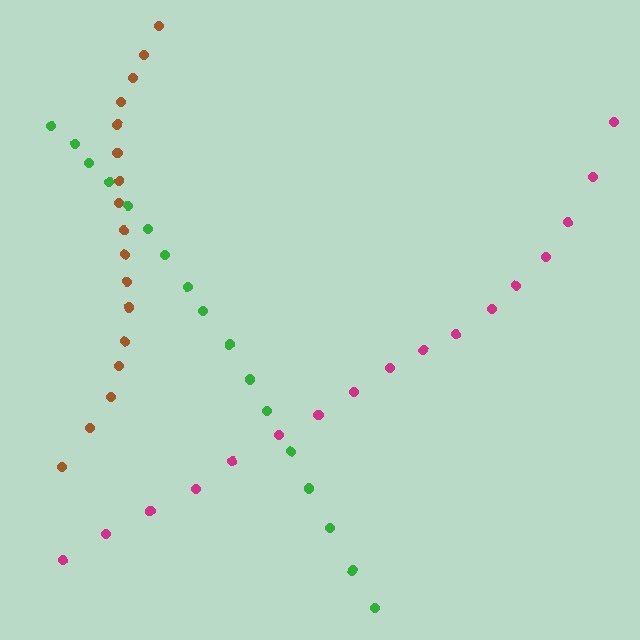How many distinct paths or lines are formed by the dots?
There are 3 distinct paths.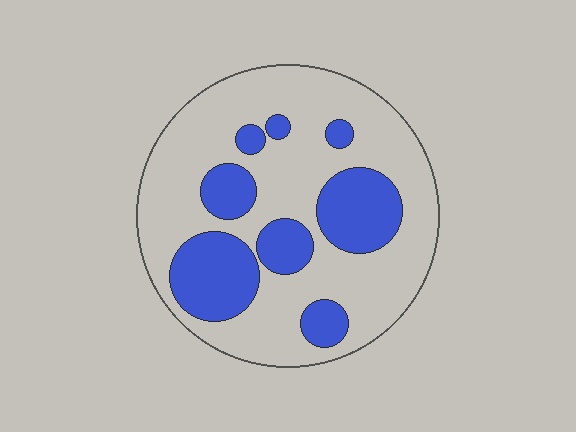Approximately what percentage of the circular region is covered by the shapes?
Approximately 30%.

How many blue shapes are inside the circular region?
8.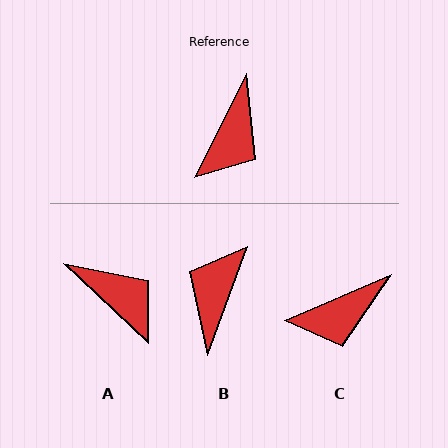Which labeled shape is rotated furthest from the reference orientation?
B, about 173 degrees away.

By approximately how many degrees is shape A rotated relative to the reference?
Approximately 73 degrees counter-clockwise.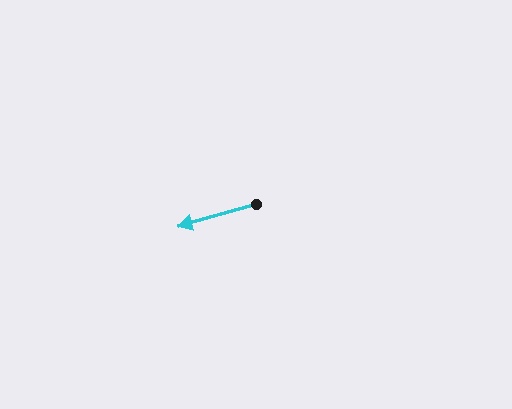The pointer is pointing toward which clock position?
Roughly 8 o'clock.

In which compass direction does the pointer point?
West.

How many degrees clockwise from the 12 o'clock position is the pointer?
Approximately 254 degrees.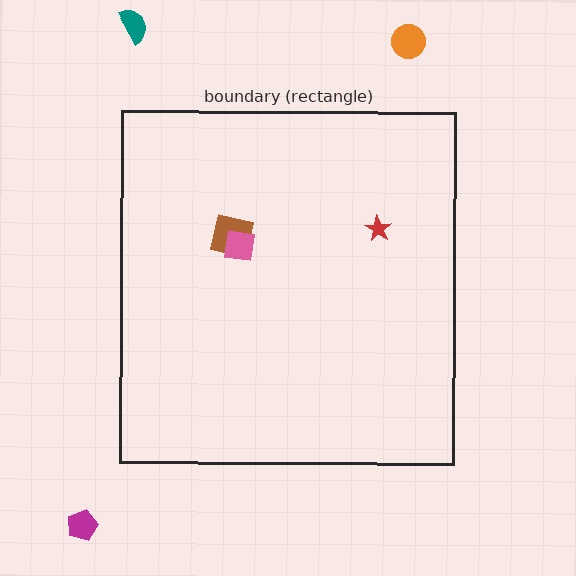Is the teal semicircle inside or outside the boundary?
Outside.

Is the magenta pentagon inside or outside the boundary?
Outside.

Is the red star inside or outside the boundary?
Inside.